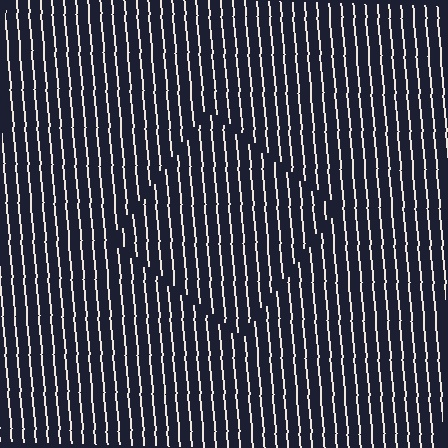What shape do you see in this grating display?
An illusory square. The interior of the shape contains the same grating, shifted by half a period — the contour is defined by the phase discontinuity where line-ends from the inner and outer gratings abut.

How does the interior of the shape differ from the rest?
The interior of the shape contains the same grating, shifted by half a period — the contour is defined by the phase discontinuity where line-ends from the inner and outer gratings abut.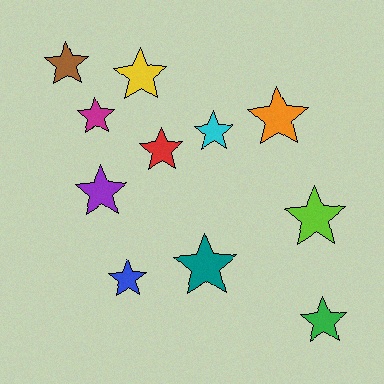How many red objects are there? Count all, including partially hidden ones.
There is 1 red object.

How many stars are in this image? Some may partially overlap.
There are 11 stars.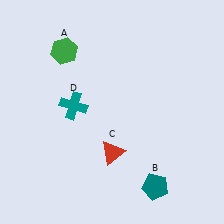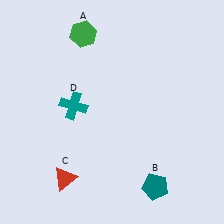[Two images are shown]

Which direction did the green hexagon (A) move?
The green hexagon (A) moved right.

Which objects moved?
The objects that moved are: the green hexagon (A), the red triangle (C).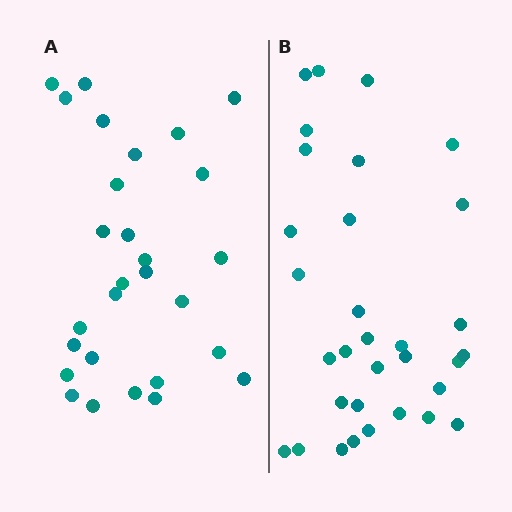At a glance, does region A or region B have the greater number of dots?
Region B (the right region) has more dots.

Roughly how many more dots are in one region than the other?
Region B has about 4 more dots than region A.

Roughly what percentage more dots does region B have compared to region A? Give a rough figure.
About 15% more.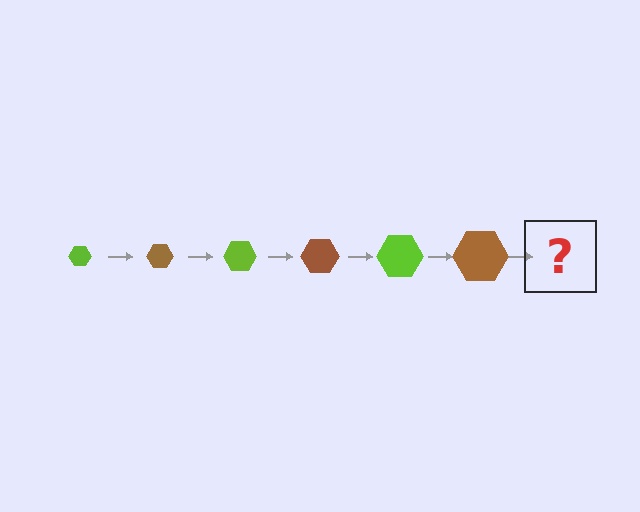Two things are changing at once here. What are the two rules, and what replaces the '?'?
The two rules are that the hexagon grows larger each step and the color cycles through lime and brown. The '?' should be a lime hexagon, larger than the previous one.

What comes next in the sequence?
The next element should be a lime hexagon, larger than the previous one.